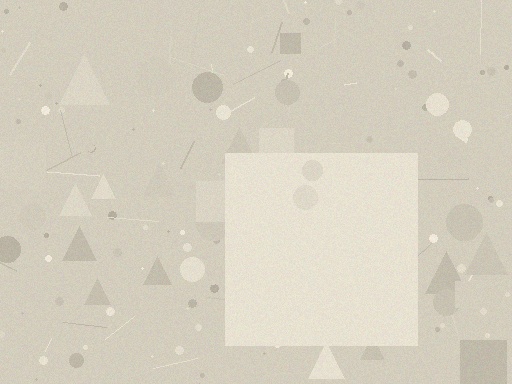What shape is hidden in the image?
A square is hidden in the image.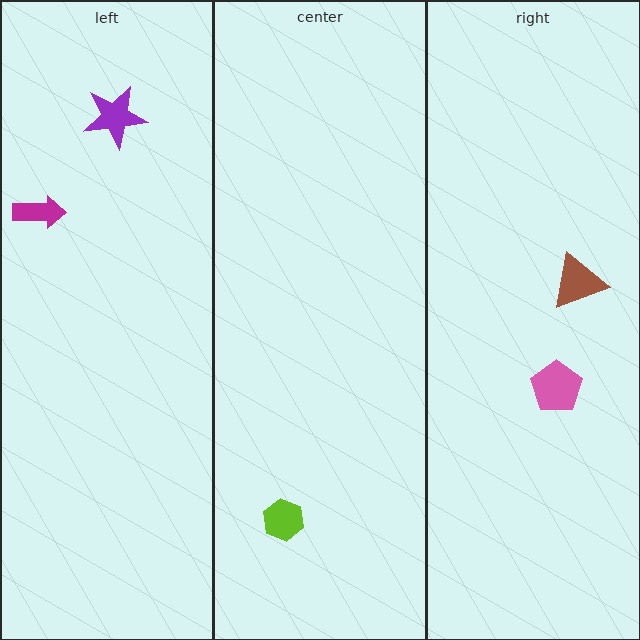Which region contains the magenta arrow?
The left region.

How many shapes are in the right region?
2.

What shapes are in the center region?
The lime hexagon.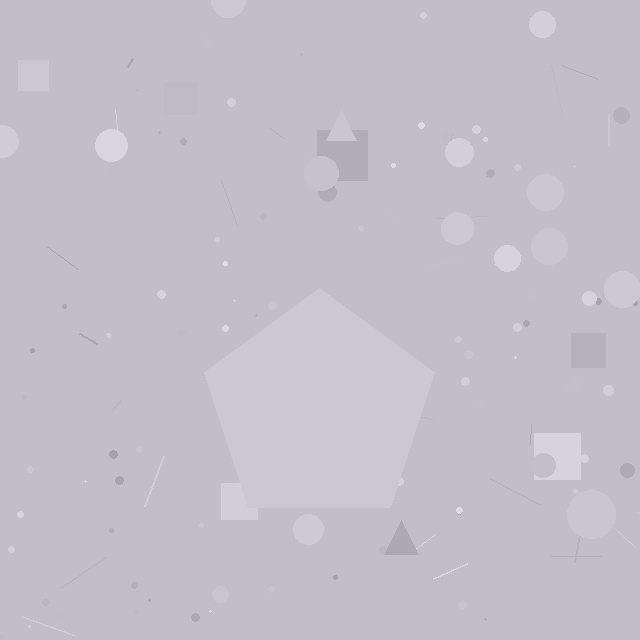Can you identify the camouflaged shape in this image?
The camouflaged shape is a pentagon.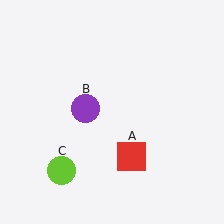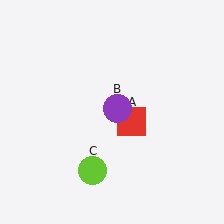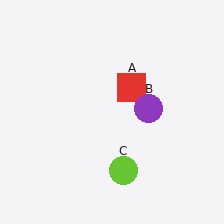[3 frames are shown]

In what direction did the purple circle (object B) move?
The purple circle (object B) moved right.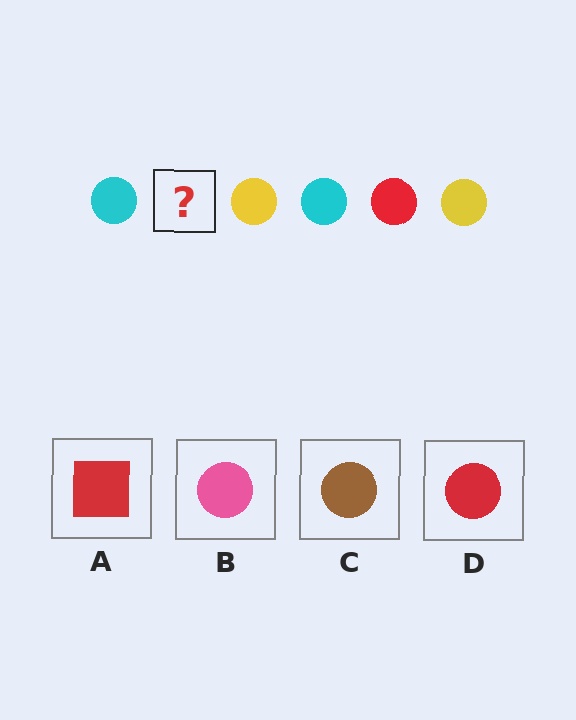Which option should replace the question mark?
Option D.